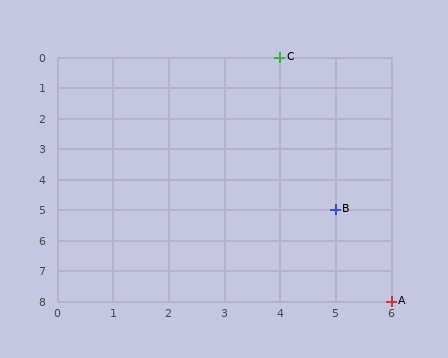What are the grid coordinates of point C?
Point C is at grid coordinates (4, 0).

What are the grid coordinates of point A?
Point A is at grid coordinates (6, 8).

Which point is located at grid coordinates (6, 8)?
Point A is at (6, 8).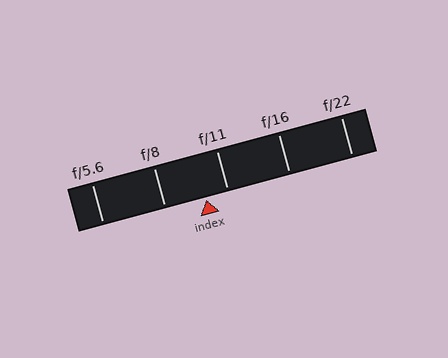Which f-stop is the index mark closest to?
The index mark is closest to f/11.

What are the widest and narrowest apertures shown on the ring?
The widest aperture shown is f/5.6 and the narrowest is f/22.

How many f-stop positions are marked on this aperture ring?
There are 5 f-stop positions marked.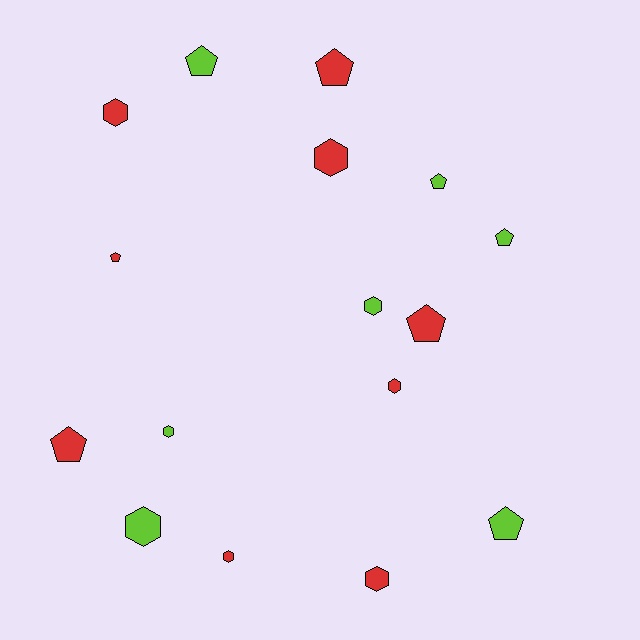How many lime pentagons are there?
There are 4 lime pentagons.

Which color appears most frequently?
Red, with 9 objects.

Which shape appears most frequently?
Hexagon, with 8 objects.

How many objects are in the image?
There are 16 objects.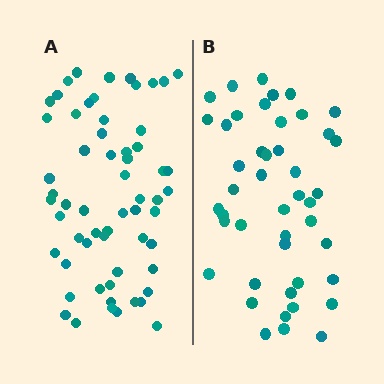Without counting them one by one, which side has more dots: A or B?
Region A (the left region) has more dots.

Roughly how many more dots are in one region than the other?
Region A has approximately 15 more dots than region B.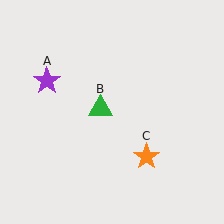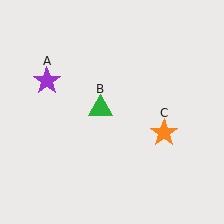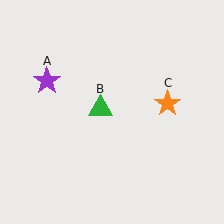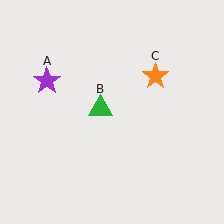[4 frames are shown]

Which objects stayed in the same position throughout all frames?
Purple star (object A) and green triangle (object B) remained stationary.